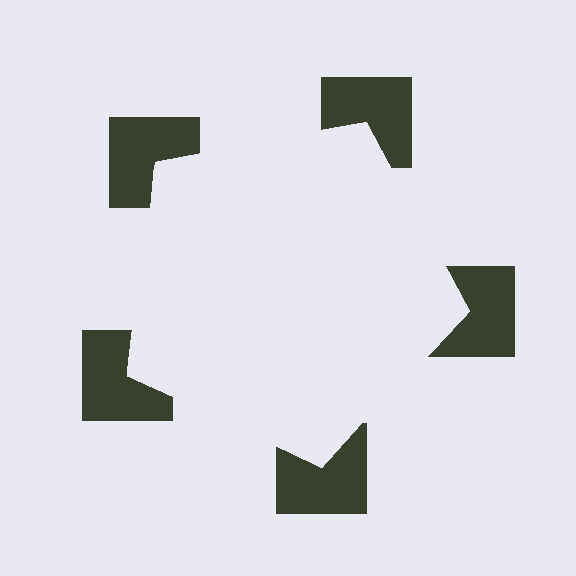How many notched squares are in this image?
There are 5 — one at each vertex of the illusory pentagon.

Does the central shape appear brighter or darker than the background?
It typically appears slightly brighter than the background, even though no actual brightness change is drawn.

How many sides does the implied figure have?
5 sides.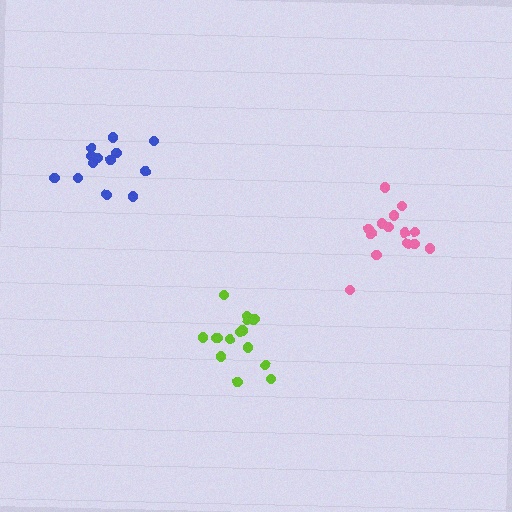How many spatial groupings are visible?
There are 3 spatial groupings.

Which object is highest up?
The blue cluster is topmost.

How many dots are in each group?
Group 1: 15 dots, Group 2: 14 dots, Group 3: 13 dots (42 total).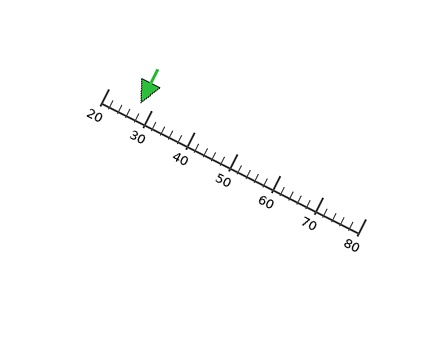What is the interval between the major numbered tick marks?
The major tick marks are spaced 10 units apart.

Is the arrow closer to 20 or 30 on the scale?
The arrow is closer to 30.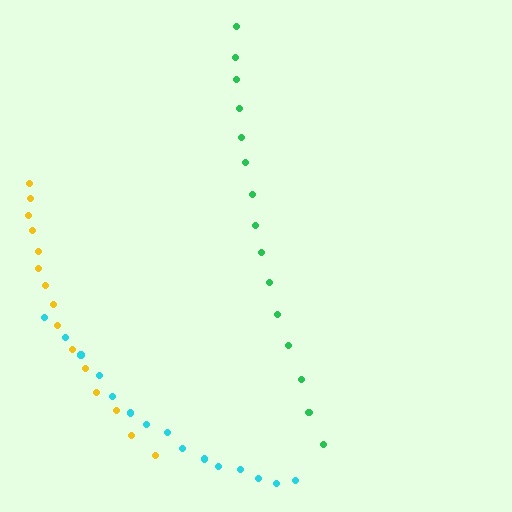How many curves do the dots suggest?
There are 3 distinct paths.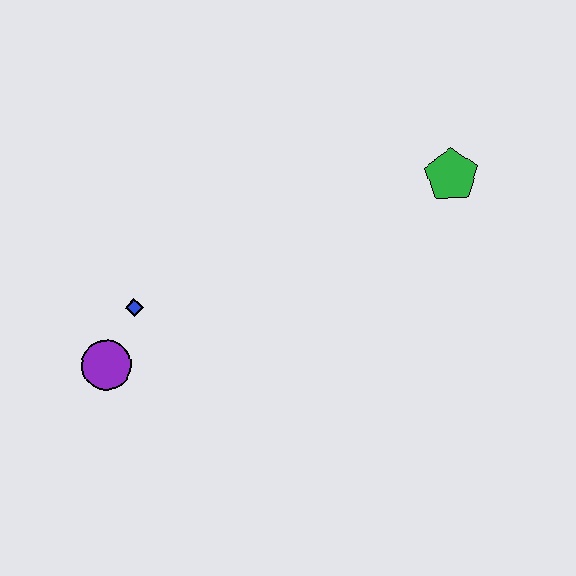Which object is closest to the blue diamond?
The purple circle is closest to the blue diamond.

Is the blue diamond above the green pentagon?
No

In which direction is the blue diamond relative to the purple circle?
The blue diamond is above the purple circle.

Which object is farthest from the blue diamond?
The green pentagon is farthest from the blue diamond.